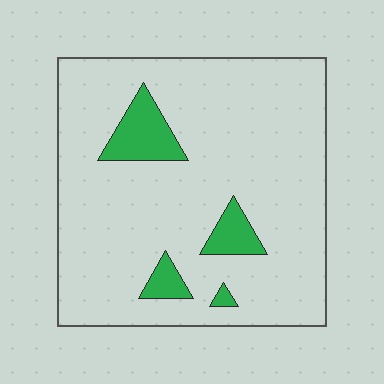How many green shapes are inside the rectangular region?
4.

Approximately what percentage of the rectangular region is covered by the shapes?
Approximately 10%.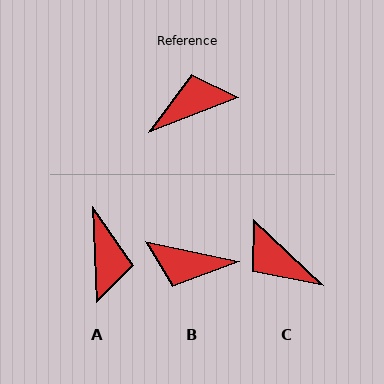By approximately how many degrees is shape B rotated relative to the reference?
Approximately 146 degrees counter-clockwise.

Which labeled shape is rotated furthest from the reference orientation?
B, about 146 degrees away.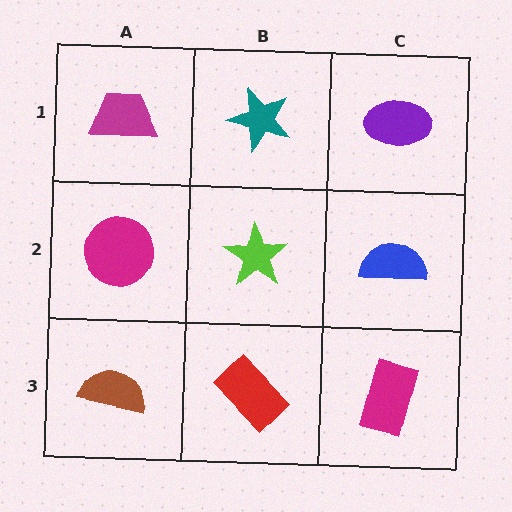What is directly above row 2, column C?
A purple ellipse.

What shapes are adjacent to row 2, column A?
A magenta trapezoid (row 1, column A), a brown semicircle (row 3, column A), a lime star (row 2, column B).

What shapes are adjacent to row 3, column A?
A magenta circle (row 2, column A), a red rectangle (row 3, column B).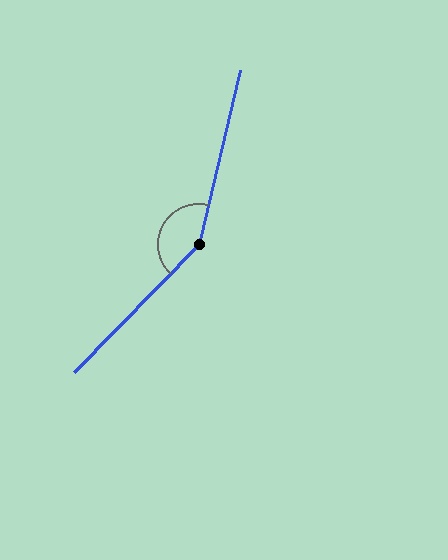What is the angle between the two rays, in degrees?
Approximately 149 degrees.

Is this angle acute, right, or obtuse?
It is obtuse.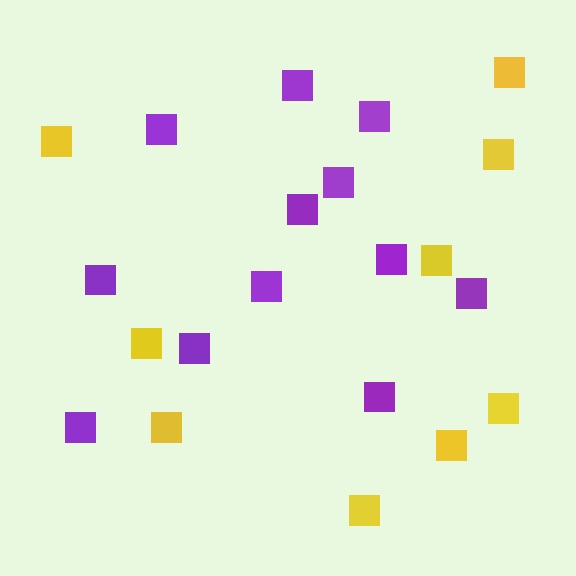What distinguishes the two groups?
There are 2 groups: one group of purple squares (12) and one group of yellow squares (9).